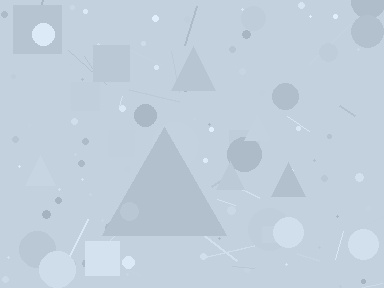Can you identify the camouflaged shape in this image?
The camouflaged shape is a triangle.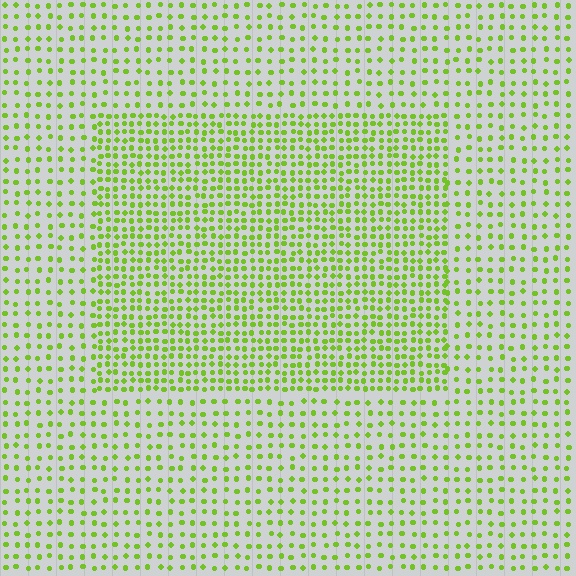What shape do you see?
I see a rectangle.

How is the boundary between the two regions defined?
The boundary is defined by a change in element density (approximately 1.9x ratio). All elements are the same color, size, and shape.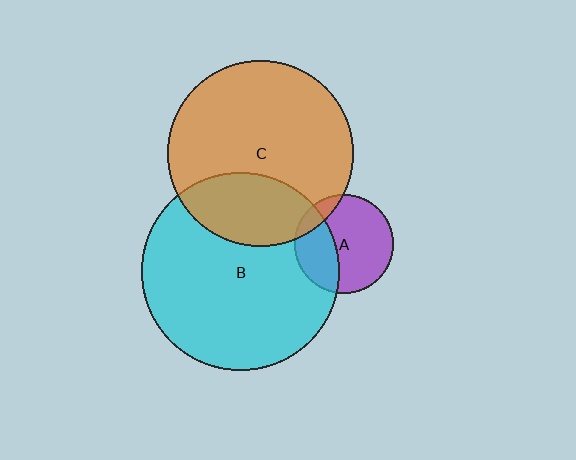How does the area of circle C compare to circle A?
Approximately 3.5 times.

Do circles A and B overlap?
Yes.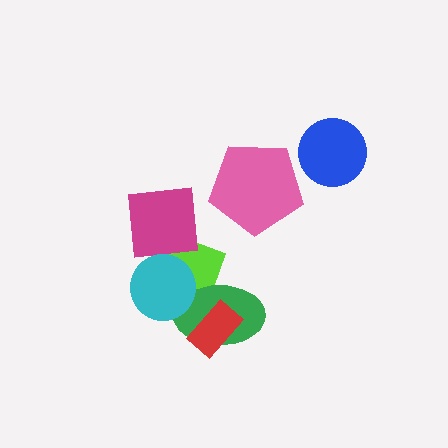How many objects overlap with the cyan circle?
2 objects overlap with the cyan circle.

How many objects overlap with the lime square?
2 objects overlap with the lime square.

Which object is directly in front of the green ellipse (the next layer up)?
The cyan circle is directly in front of the green ellipse.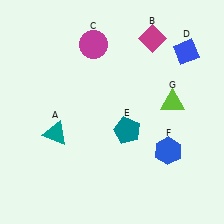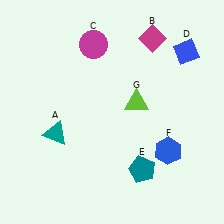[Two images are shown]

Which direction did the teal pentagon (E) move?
The teal pentagon (E) moved down.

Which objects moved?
The objects that moved are: the teal pentagon (E), the lime triangle (G).